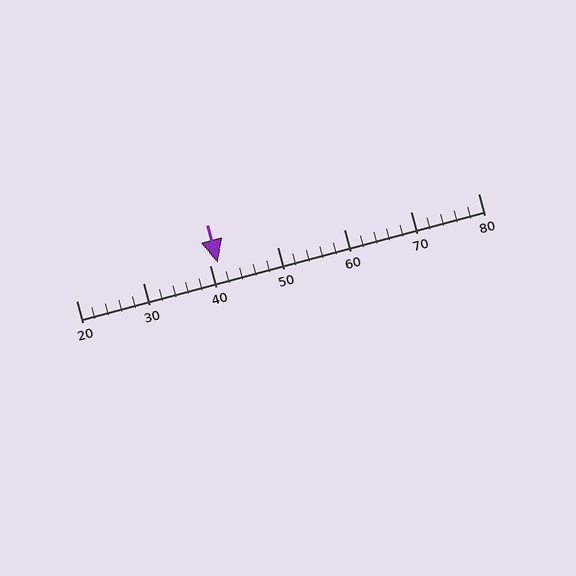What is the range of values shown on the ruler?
The ruler shows values from 20 to 80.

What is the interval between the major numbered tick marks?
The major tick marks are spaced 10 units apart.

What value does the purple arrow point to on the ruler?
The purple arrow points to approximately 41.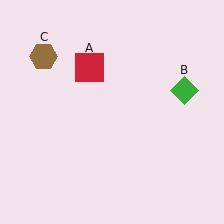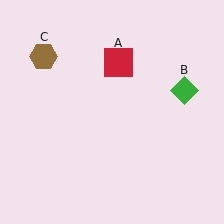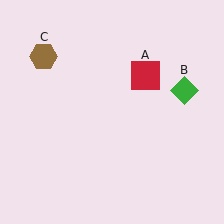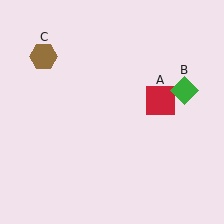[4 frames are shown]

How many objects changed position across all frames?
1 object changed position: red square (object A).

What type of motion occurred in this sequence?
The red square (object A) rotated clockwise around the center of the scene.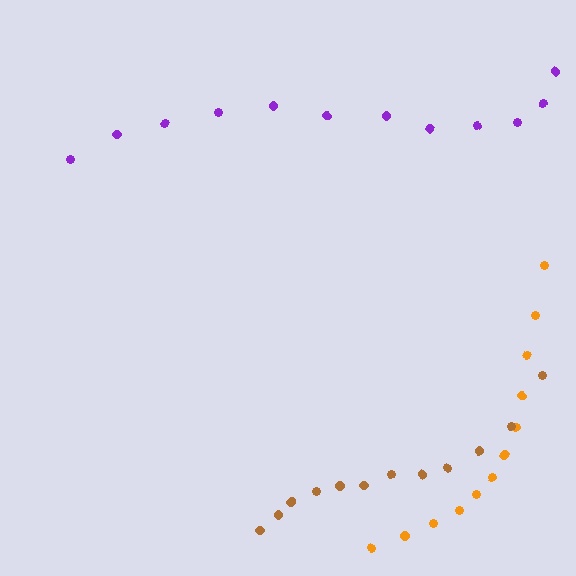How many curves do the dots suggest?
There are 3 distinct paths.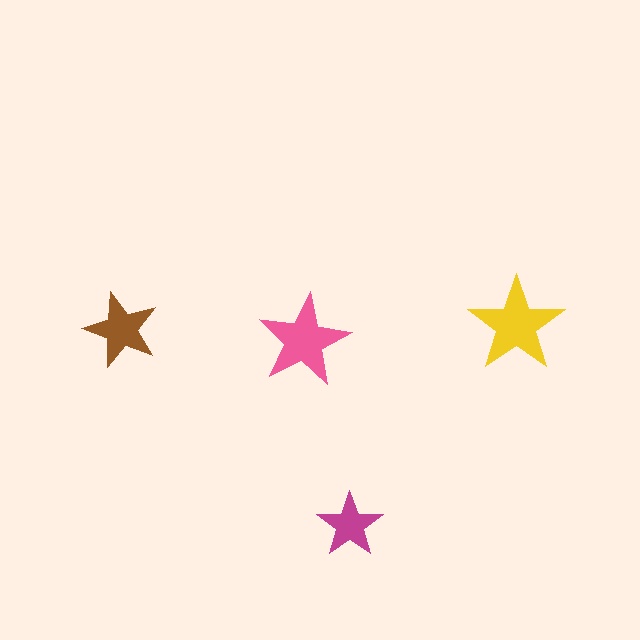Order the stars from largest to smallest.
the yellow one, the pink one, the brown one, the magenta one.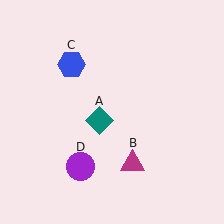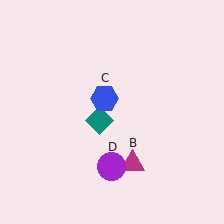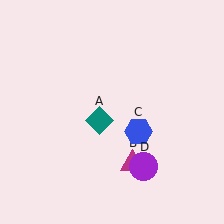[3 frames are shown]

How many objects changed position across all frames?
2 objects changed position: blue hexagon (object C), purple circle (object D).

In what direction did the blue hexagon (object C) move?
The blue hexagon (object C) moved down and to the right.